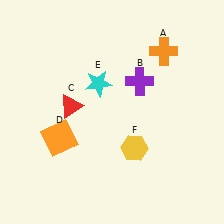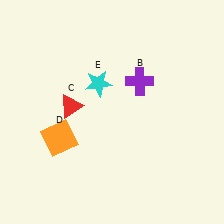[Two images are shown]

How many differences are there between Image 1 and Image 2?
There are 2 differences between the two images.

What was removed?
The orange cross (A), the yellow hexagon (F) were removed in Image 2.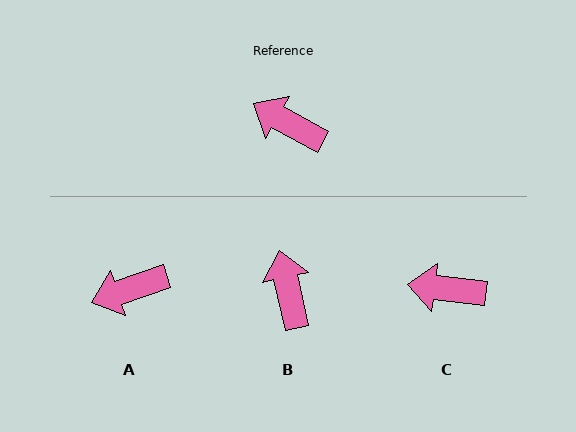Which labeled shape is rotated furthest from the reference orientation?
B, about 48 degrees away.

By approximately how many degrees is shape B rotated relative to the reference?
Approximately 48 degrees clockwise.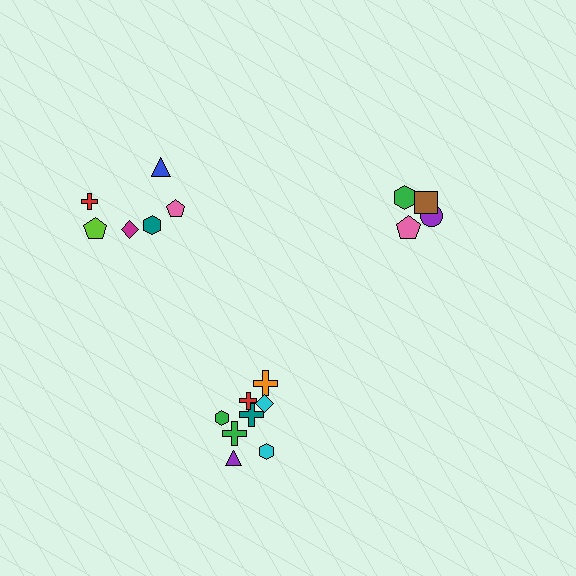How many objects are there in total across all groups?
There are 18 objects.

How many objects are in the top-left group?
There are 6 objects.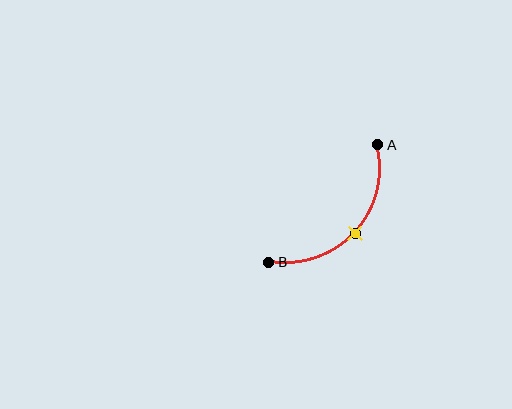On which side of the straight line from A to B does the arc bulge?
The arc bulges below and to the right of the straight line connecting A and B.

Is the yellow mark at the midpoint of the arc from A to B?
Yes. The yellow mark lies on the arc at equal arc-length from both A and B — it is the arc midpoint.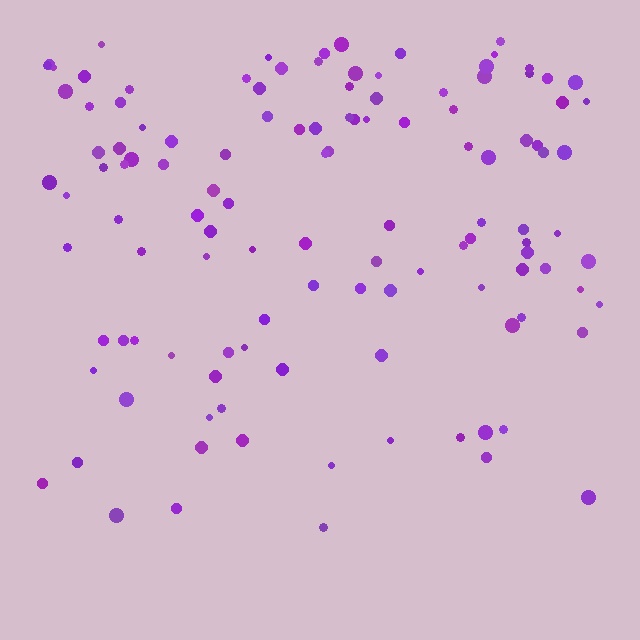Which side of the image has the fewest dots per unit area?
The bottom.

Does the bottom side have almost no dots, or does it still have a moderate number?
Still a moderate number, just noticeably fewer than the top.